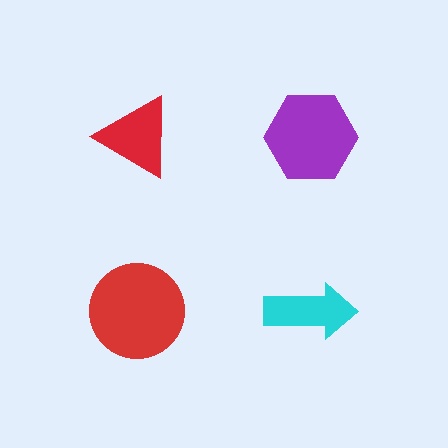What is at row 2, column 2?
A cyan arrow.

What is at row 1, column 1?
A red triangle.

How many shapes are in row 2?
2 shapes.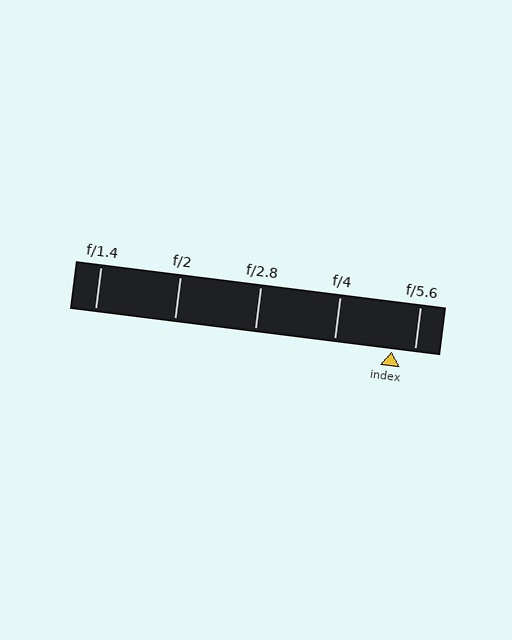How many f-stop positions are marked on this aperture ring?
There are 5 f-stop positions marked.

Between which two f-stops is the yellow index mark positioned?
The index mark is between f/4 and f/5.6.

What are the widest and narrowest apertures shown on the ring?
The widest aperture shown is f/1.4 and the narrowest is f/5.6.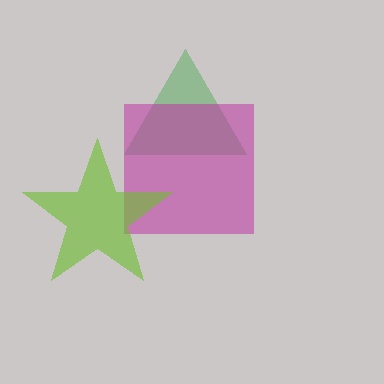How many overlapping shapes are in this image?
There are 3 overlapping shapes in the image.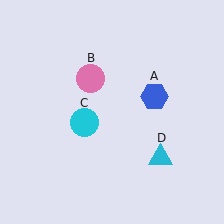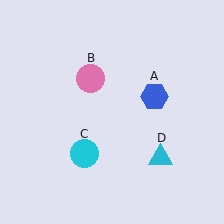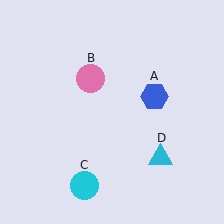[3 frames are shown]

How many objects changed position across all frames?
1 object changed position: cyan circle (object C).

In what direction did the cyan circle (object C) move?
The cyan circle (object C) moved down.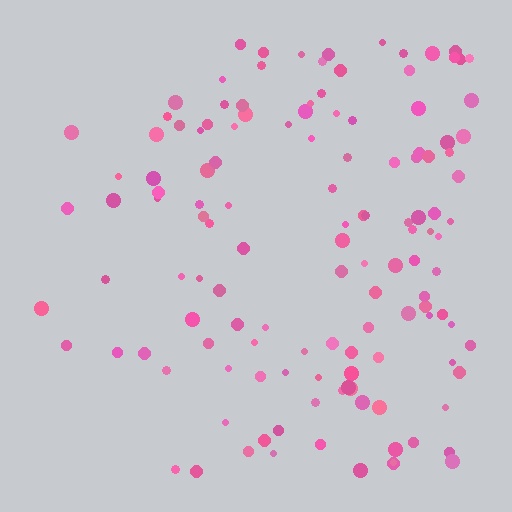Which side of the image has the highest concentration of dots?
The right.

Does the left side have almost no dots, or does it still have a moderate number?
Still a moderate number, just noticeably fewer than the right.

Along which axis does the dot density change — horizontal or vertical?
Horizontal.